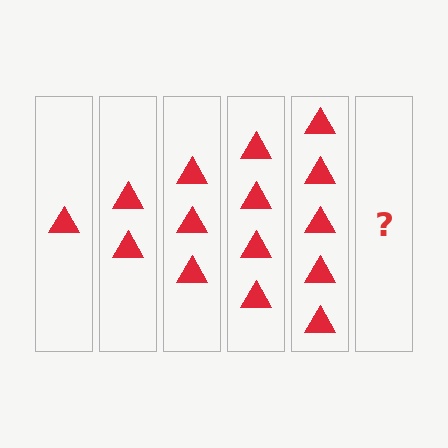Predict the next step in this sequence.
The next step is 6 triangles.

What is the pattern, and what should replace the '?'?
The pattern is that each step adds one more triangle. The '?' should be 6 triangles.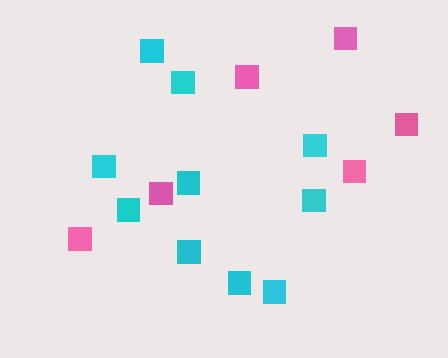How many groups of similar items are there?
There are 2 groups: one group of cyan squares (10) and one group of pink squares (6).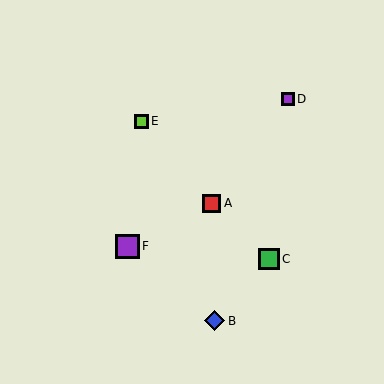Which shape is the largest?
The purple square (labeled F) is the largest.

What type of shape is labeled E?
Shape E is a lime square.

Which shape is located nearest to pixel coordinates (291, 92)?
The purple square (labeled D) at (288, 99) is nearest to that location.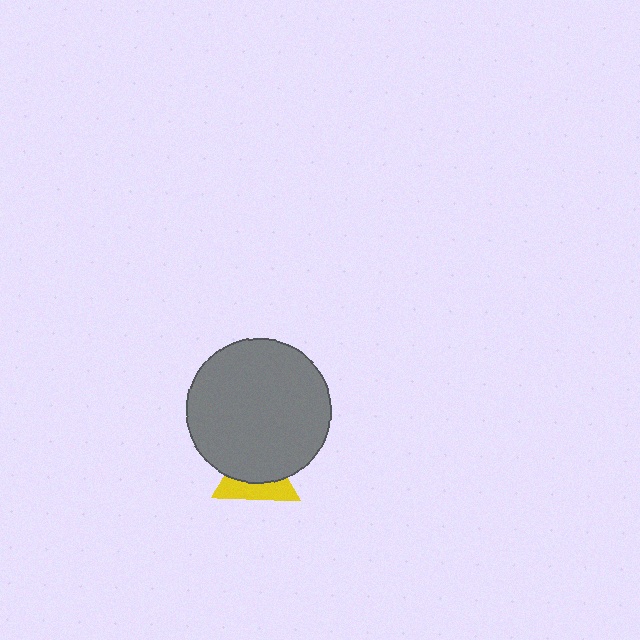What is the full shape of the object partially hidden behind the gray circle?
The partially hidden object is a yellow triangle.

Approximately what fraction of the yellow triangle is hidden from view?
Roughly 59% of the yellow triangle is hidden behind the gray circle.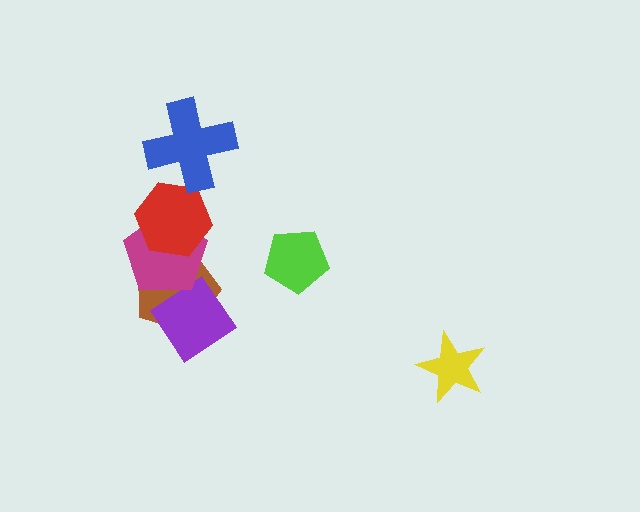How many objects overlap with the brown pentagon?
3 objects overlap with the brown pentagon.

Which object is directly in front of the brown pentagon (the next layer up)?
The purple diamond is directly in front of the brown pentagon.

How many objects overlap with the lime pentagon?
0 objects overlap with the lime pentagon.